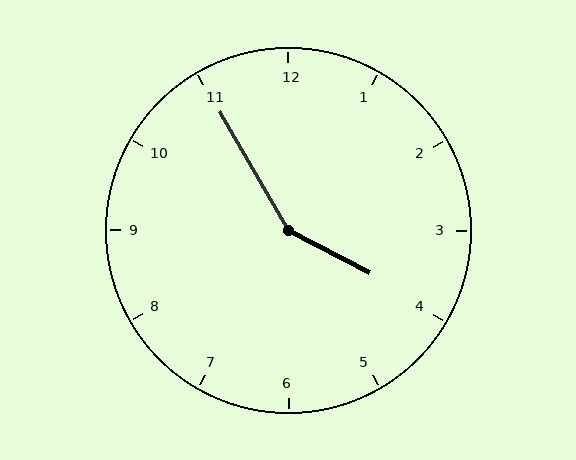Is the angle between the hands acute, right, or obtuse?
It is obtuse.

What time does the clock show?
3:55.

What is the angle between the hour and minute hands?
Approximately 148 degrees.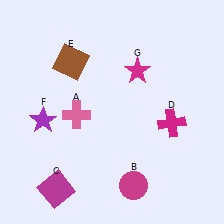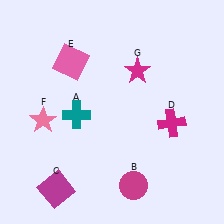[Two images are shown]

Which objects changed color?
A changed from pink to teal. E changed from brown to pink. F changed from purple to pink.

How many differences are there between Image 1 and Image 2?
There are 3 differences between the two images.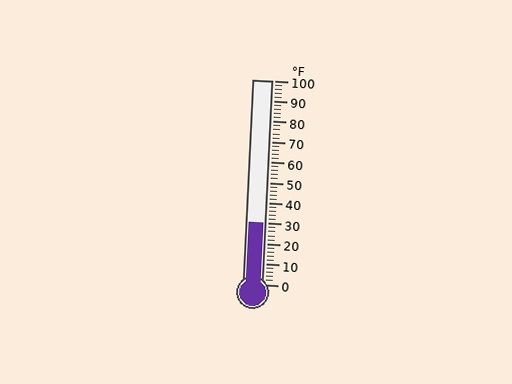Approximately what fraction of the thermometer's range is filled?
The thermometer is filled to approximately 30% of its range.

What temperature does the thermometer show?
The thermometer shows approximately 30°F.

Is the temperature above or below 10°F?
The temperature is above 10°F.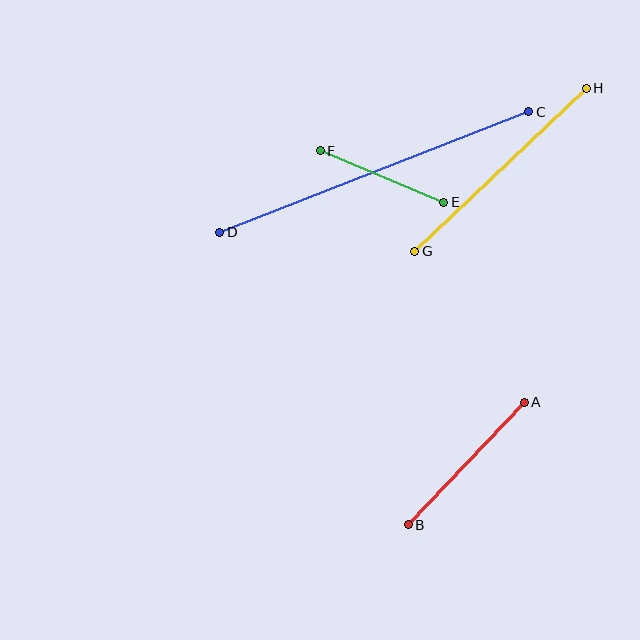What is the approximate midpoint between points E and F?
The midpoint is at approximately (382, 177) pixels.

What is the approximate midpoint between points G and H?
The midpoint is at approximately (500, 170) pixels.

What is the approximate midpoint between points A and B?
The midpoint is at approximately (466, 463) pixels.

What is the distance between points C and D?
The distance is approximately 332 pixels.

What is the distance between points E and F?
The distance is approximately 134 pixels.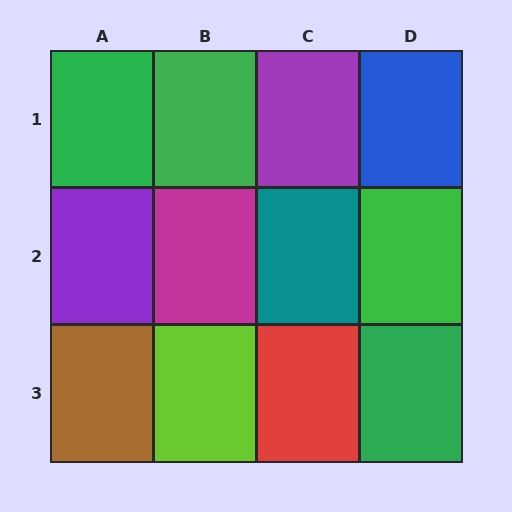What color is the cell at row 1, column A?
Green.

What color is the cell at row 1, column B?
Green.